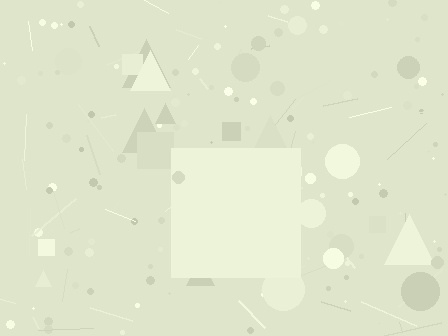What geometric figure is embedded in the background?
A square is embedded in the background.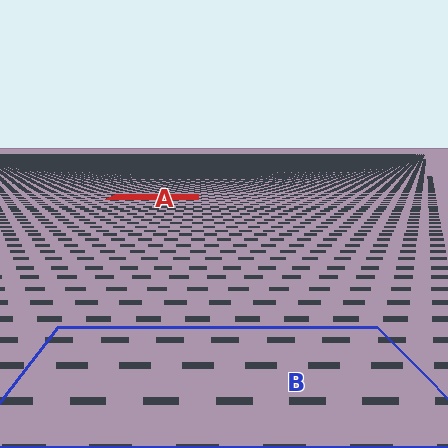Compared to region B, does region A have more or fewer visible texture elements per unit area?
Region A has more texture elements per unit area — they are packed more densely because it is farther away.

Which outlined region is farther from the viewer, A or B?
Region A is farther from the viewer — the texture elements inside it appear smaller and more densely packed.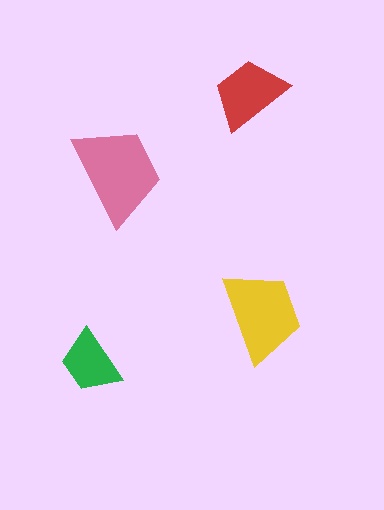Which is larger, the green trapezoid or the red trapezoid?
The red one.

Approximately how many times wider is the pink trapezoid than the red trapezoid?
About 1.5 times wider.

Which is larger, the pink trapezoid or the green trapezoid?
The pink one.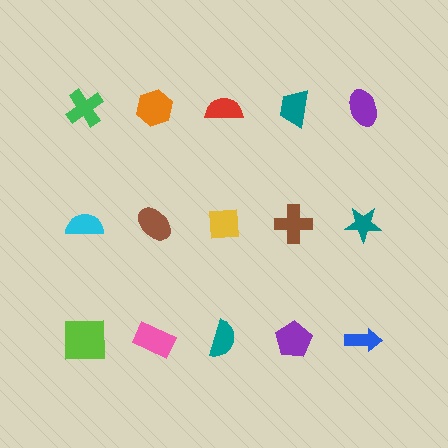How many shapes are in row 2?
5 shapes.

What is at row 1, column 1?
A green cross.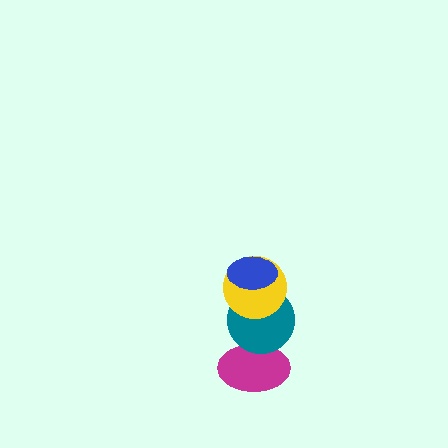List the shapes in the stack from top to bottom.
From top to bottom: the blue ellipse, the yellow circle, the teal circle, the magenta ellipse.